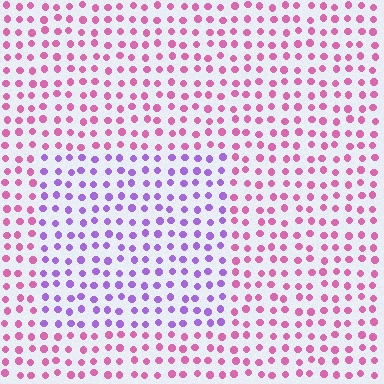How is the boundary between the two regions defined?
The boundary is defined purely by a slight shift in hue (about 51 degrees). Spacing, size, and orientation are identical on both sides.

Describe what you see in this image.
The image is filled with small pink elements in a uniform arrangement. A rectangle-shaped region is visible where the elements are tinted to a slightly different hue, forming a subtle color boundary.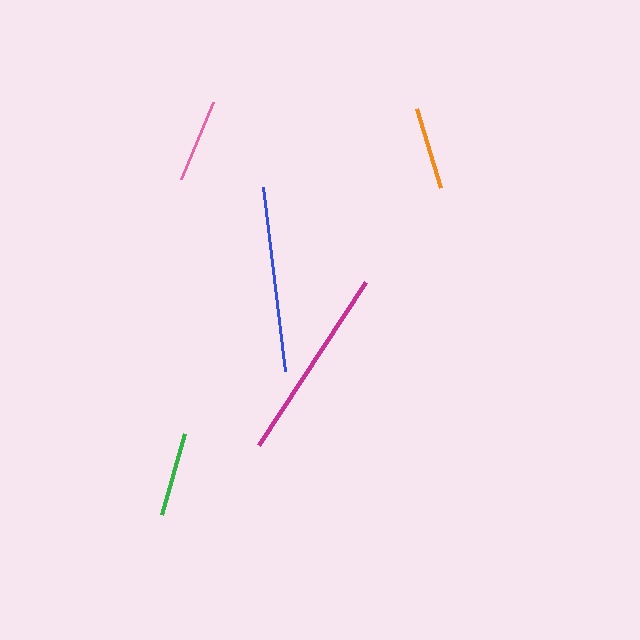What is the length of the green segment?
The green segment is approximately 84 pixels long.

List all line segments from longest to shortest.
From longest to shortest: magenta, blue, green, pink, orange.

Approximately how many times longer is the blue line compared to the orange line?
The blue line is approximately 2.2 times the length of the orange line.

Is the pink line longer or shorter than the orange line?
The pink line is longer than the orange line.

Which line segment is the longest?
The magenta line is the longest at approximately 194 pixels.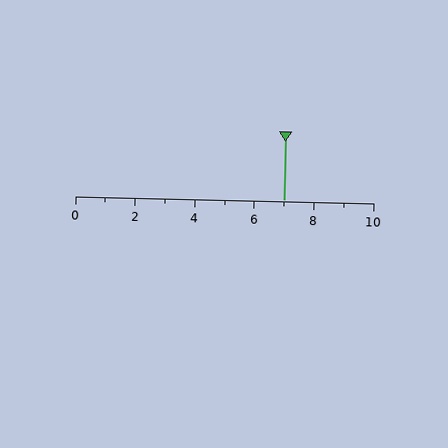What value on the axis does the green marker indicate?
The marker indicates approximately 7.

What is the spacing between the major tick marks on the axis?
The major ticks are spaced 2 apart.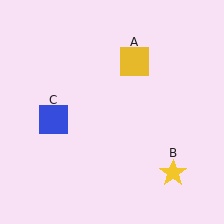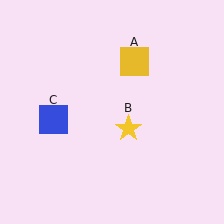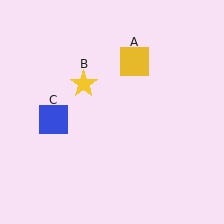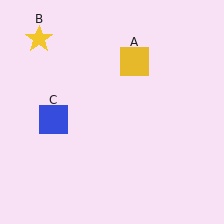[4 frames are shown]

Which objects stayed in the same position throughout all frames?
Yellow square (object A) and blue square (object C) remained stationary.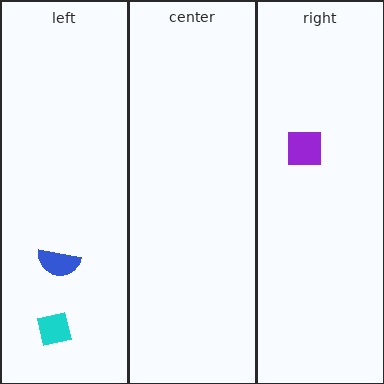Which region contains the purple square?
The right region.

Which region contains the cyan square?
The left region.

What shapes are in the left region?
The cyan square, the blue semicircle.